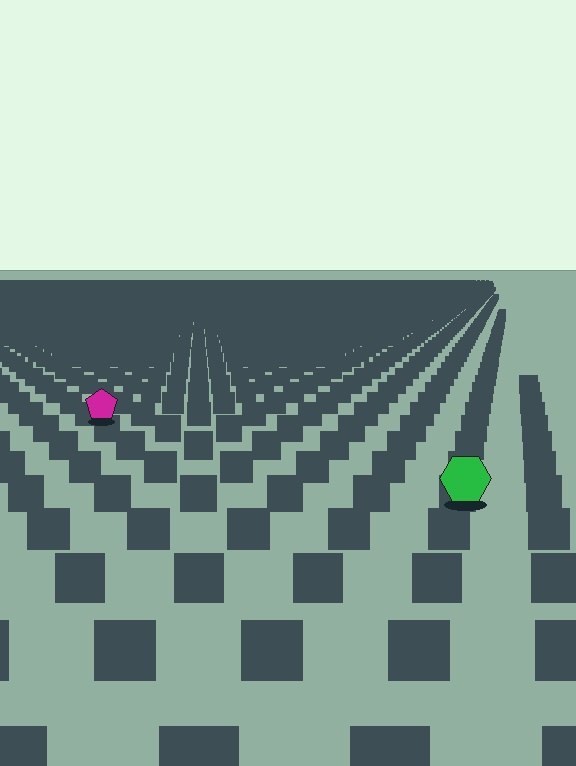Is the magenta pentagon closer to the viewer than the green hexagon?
No. The green hexagon is closer — you can tell from the texture gradient: the ground texture is coarser near it.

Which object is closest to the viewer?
The green hexagon is closest. The texture marks near it are larger and more spread out.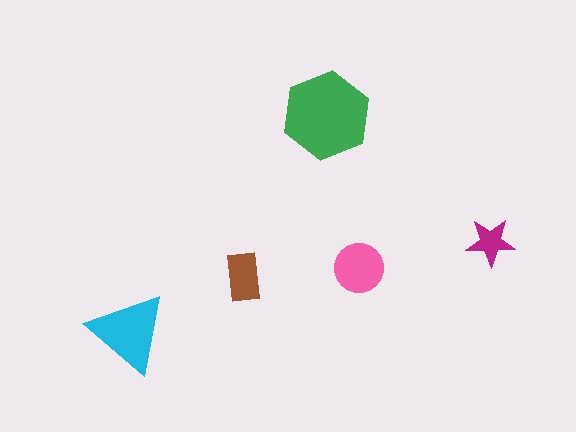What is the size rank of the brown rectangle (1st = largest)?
4th.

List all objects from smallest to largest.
The magenta star, the brown rectangle, the pink circle, the cyan triangle, the green hexagon.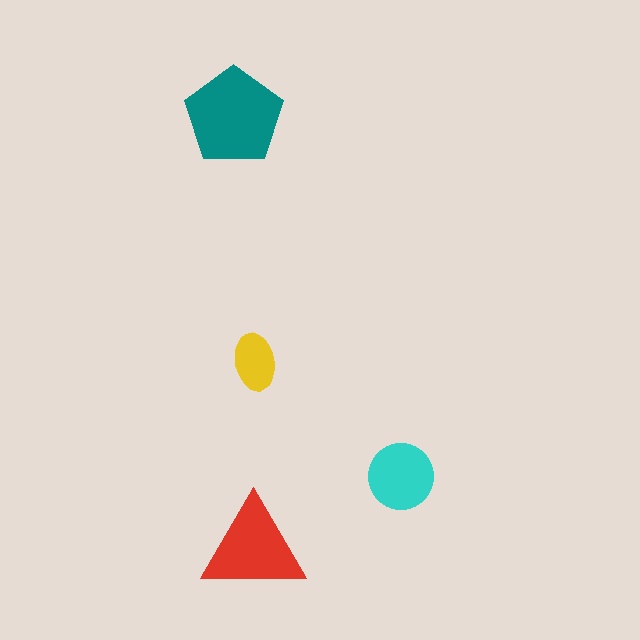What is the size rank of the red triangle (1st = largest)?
2nd.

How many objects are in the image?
There are 4 objects in the image.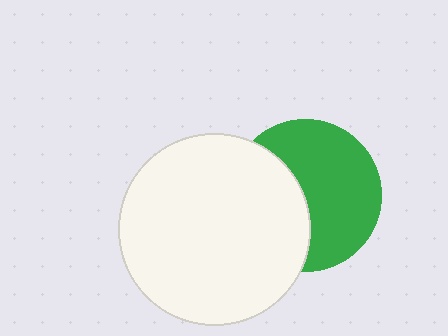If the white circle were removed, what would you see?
You would see the complete green circle.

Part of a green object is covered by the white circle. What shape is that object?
It is a circle.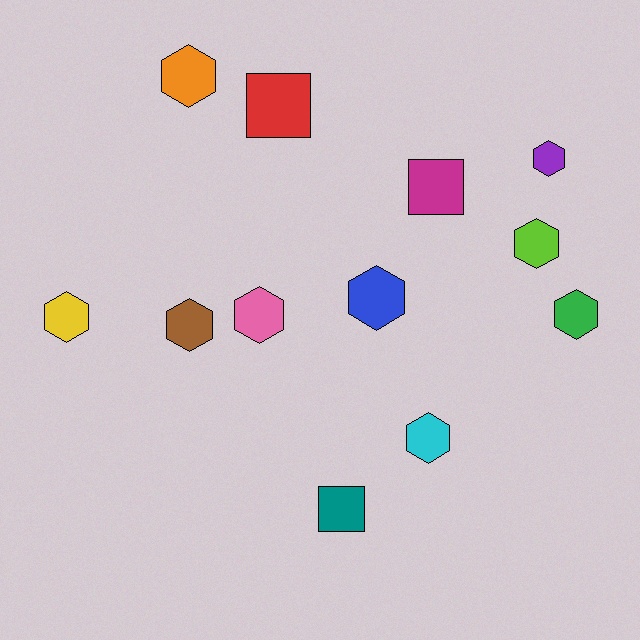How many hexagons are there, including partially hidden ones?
There are 9 hexagons.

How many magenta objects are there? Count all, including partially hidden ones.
There is 1 magenta object.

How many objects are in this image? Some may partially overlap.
There are 12 objects.